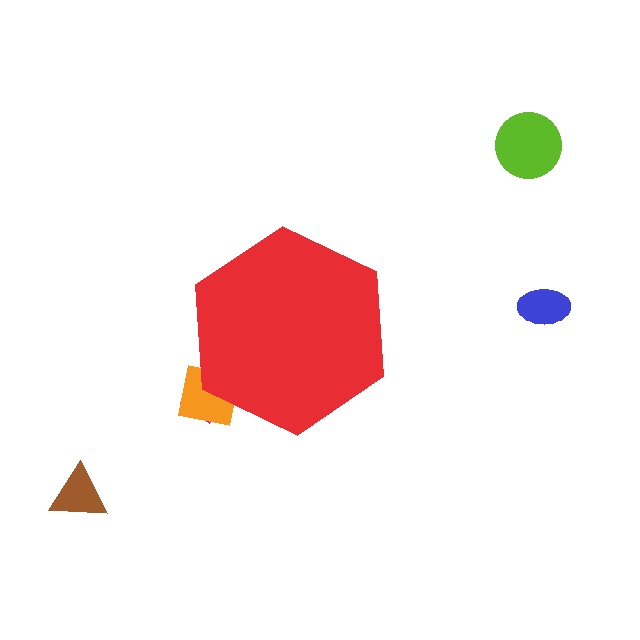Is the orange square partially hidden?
Yes, the orange square is partially hidden behind the red hexagon.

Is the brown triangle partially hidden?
No, the brown triangle is fully visible.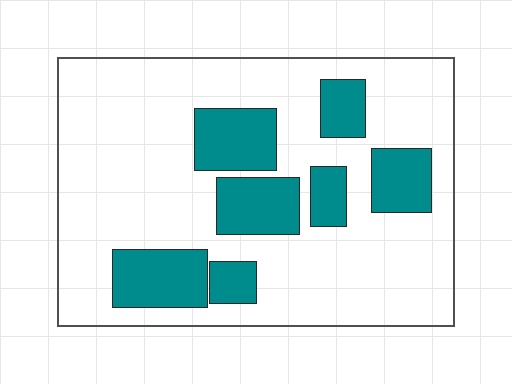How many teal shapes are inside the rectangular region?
7.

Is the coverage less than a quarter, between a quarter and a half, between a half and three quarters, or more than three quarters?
Less than a quarter.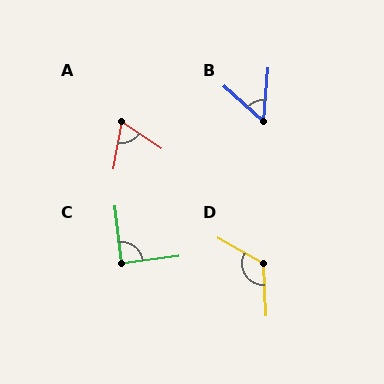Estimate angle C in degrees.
Approximately 88 degrees.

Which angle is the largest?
D, at approximately 122 degrees.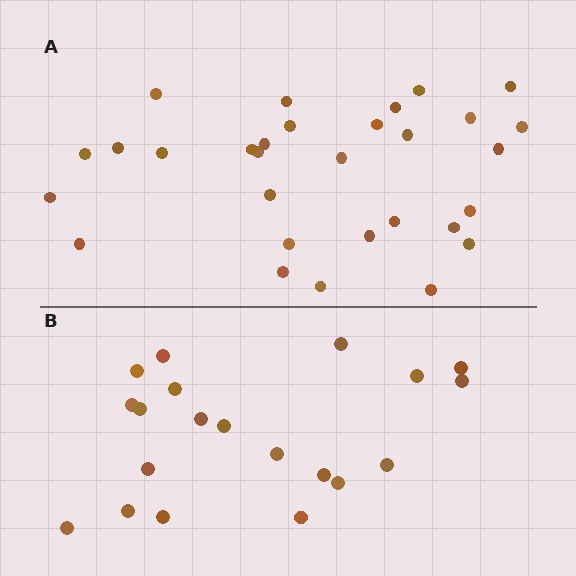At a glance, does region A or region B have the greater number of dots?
Region A (the top region) has more dots.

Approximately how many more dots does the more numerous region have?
Region A has roughly 10 or so more dots than region B.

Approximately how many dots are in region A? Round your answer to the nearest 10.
About 30 dots.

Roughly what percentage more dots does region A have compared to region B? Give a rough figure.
About 50% more.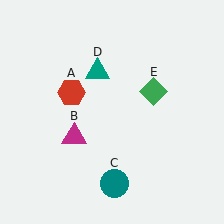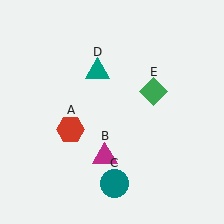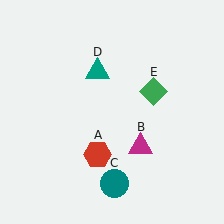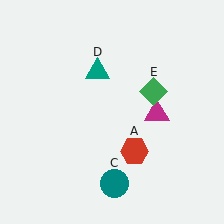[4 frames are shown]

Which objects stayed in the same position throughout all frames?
Teal circle (object C) and teal triangle (object D) and green diamond (object E) remained stationary.